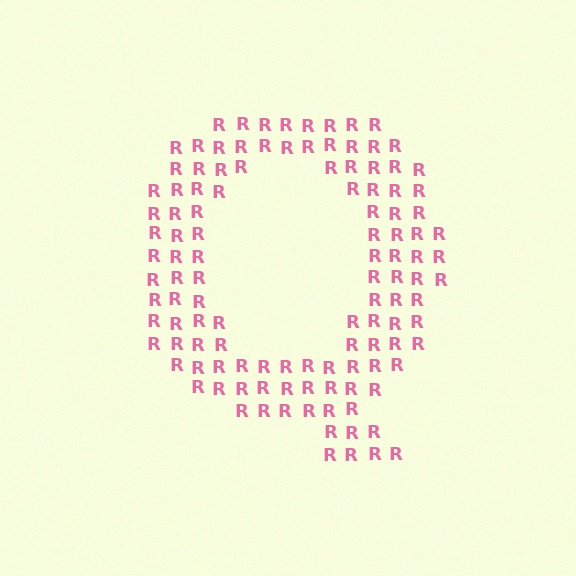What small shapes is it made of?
It is made of small letter R's.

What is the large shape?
The large shape is the letter Q.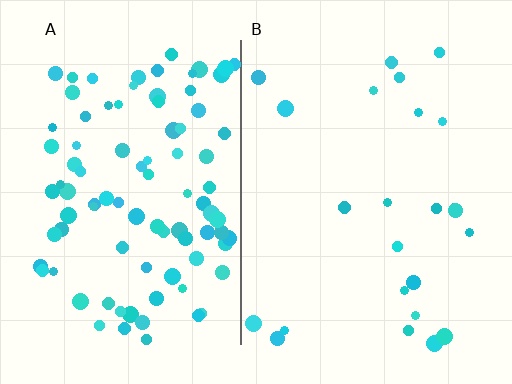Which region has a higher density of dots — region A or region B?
A (the left).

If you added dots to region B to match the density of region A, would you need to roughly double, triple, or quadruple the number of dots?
Approximately quadruple.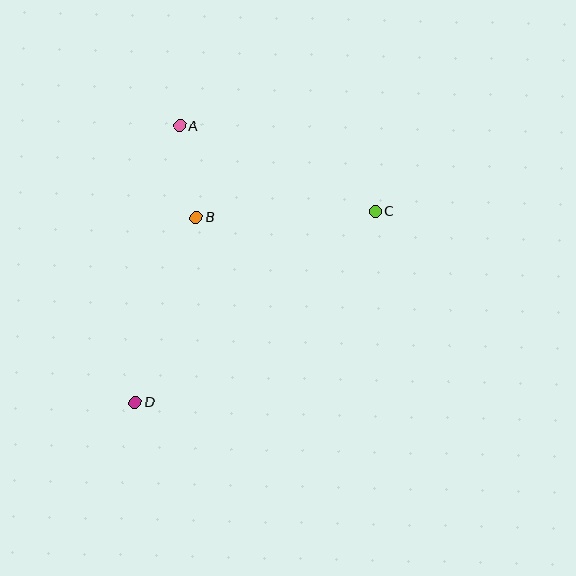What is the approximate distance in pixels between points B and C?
The distance between B and C is approximately 179 pixels.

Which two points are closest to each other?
Points A and B are closest to each other.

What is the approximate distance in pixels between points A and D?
The distance between A and D is approximately 280 pixels.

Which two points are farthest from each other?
Points C and D are farthest from each other.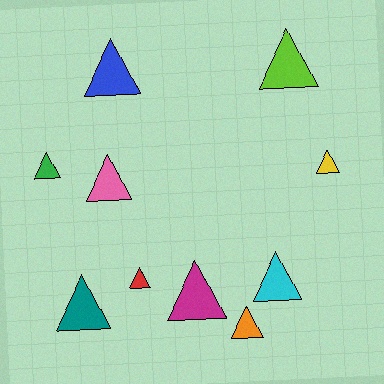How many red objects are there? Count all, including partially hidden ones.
There is 1 red object.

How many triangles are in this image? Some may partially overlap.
There are 10 triangles.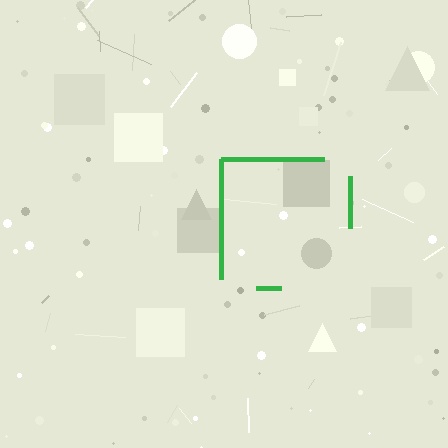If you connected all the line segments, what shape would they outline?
They would outline a square.